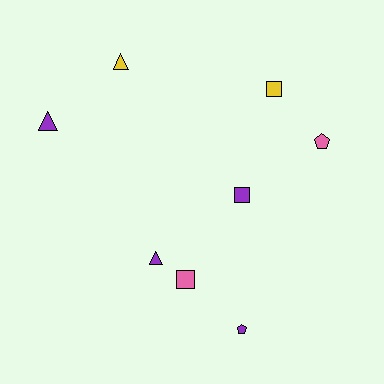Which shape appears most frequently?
Square, with 3 objects.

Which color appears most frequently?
Purple, with 4 objects.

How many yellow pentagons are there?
There are no yellow pentagons.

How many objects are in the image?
There are 8 objects.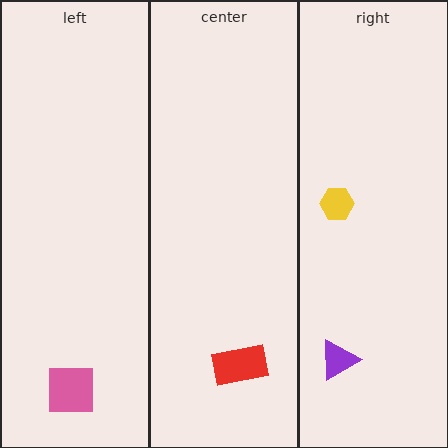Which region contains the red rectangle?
The center region.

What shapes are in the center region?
The red rectangle.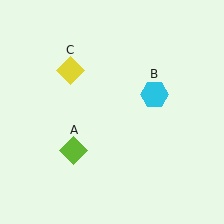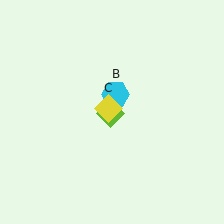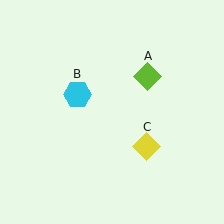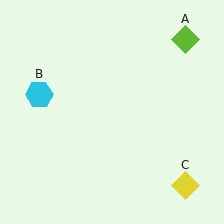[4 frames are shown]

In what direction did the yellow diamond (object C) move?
The yellow diamond (object C) moved down and to the right.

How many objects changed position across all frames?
3 objects changed position: lime diamond (object A), cyan hexagon (object B), yellow diamond (object C).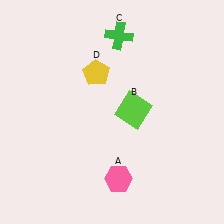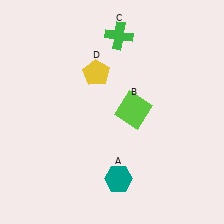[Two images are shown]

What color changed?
The hexagon (A) changed from pink in Image 1 to teal in Image 2.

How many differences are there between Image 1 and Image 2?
There is 1 difference between the two images.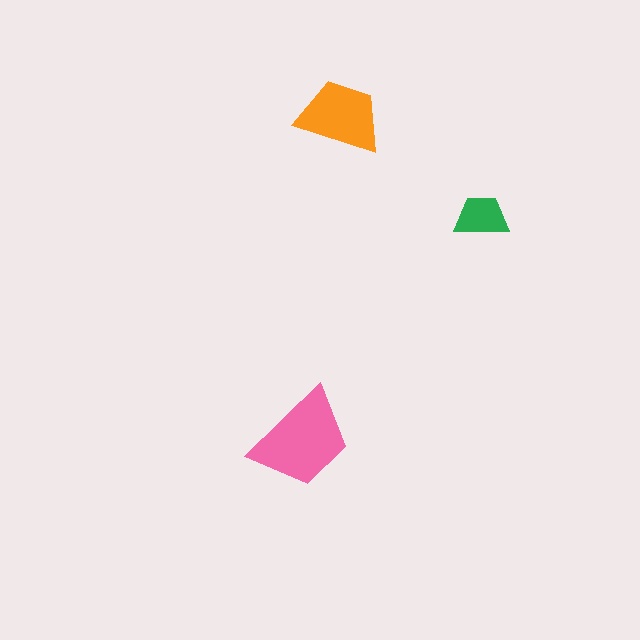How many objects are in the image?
There are 3 objects in the image.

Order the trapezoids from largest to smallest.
the pink one, the orange one, the green one.